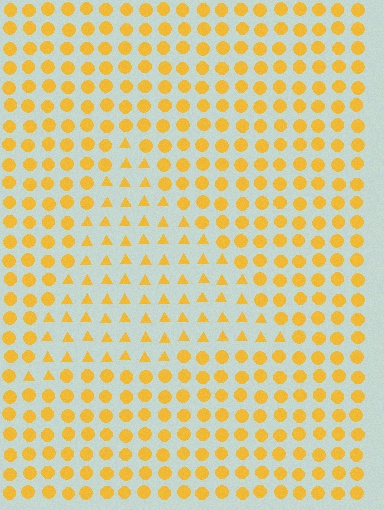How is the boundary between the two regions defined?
The boundary is defined by a change in element shape: triangles inside vs. circles outside. All elements share the same color and spacing.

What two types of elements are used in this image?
The image uses triangles inside the triangle region and circles outside it.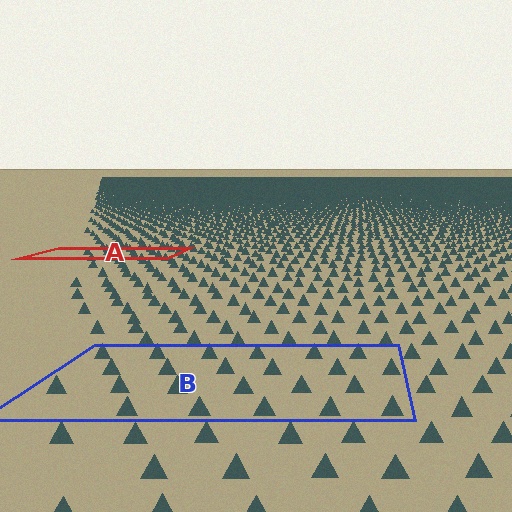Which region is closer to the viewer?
Region B is closer. The texture elements there are larger and more spread out.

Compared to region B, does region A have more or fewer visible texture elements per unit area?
Region A has more texture elements per unit area — they are packed more densely because it is farther away.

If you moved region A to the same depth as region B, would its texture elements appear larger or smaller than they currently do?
They would appear larger. At a closer depth, the same texture elements are projected at a bigger on-screen size.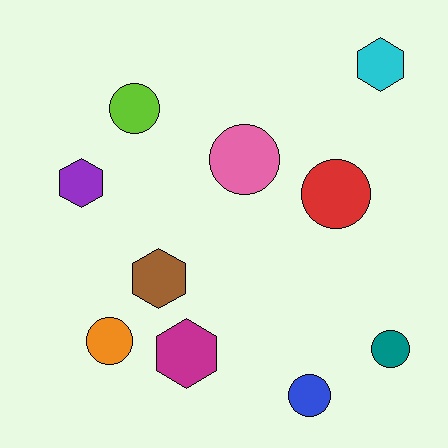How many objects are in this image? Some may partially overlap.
There are 10 objects.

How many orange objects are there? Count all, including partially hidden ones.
There is 1 orange object.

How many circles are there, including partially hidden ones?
There are 6 circles.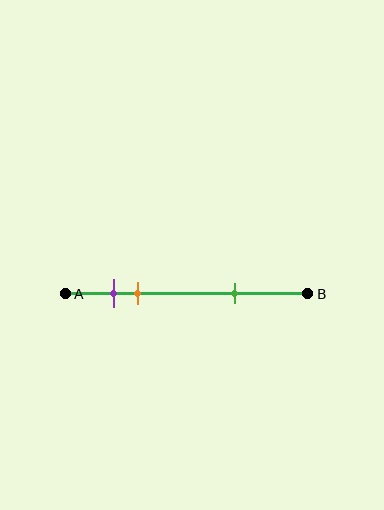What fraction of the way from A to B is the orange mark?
The orange mark is approximately 30% (0.3) of the way from A to B.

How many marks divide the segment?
There are 3 marks dividing the segment.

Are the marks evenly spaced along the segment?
No, the marks are not evenly spaced.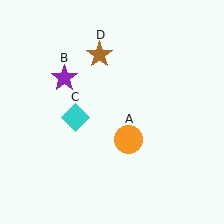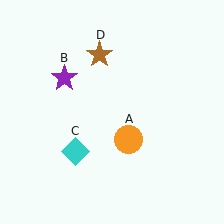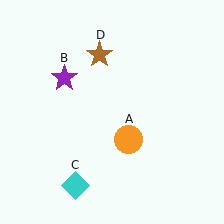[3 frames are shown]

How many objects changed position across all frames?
1 object changed position: cyan diamond (object C).